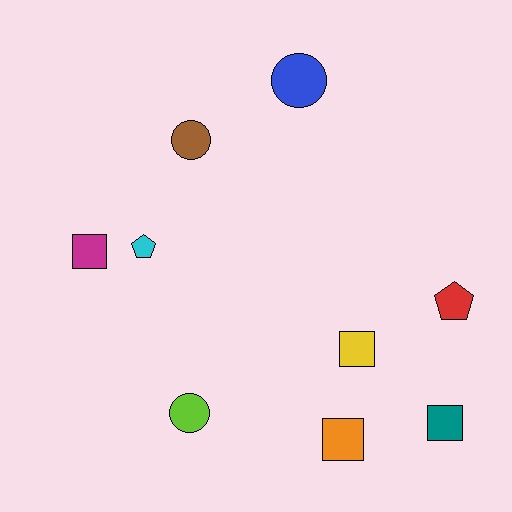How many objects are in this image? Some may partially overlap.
There are 9 objects.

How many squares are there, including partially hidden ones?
There are 4 squares.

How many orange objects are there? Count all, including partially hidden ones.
There is 1 orange object.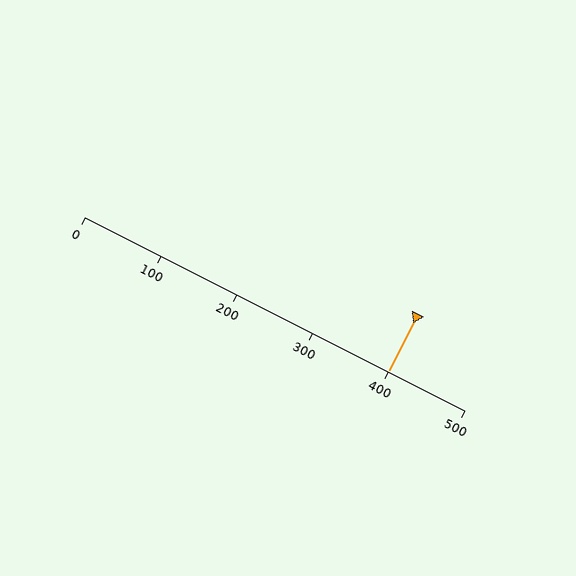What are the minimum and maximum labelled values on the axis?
The axis runs from 0 to 500.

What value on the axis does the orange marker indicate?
The marker indicates approximately 400.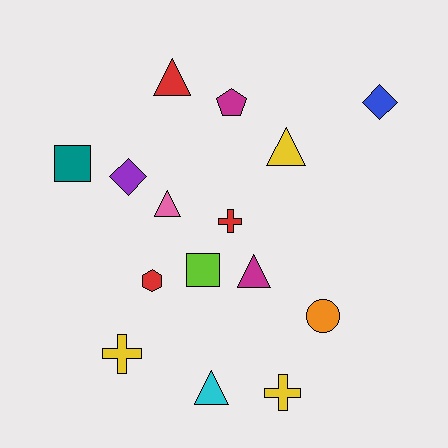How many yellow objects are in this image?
There are 3 yellow objects.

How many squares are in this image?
There are 2 squares.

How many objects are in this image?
There are 15 objects.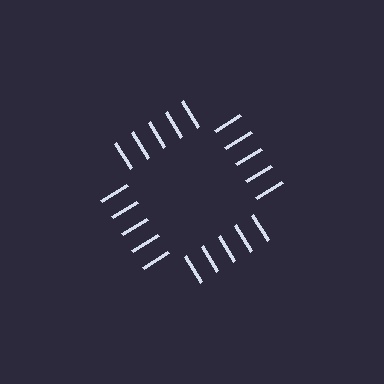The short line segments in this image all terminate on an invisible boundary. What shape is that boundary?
An illusory square — the line segments terminate on its edges but no continuous stroke is drawn.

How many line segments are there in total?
20 — 5 along each of the 4 edges.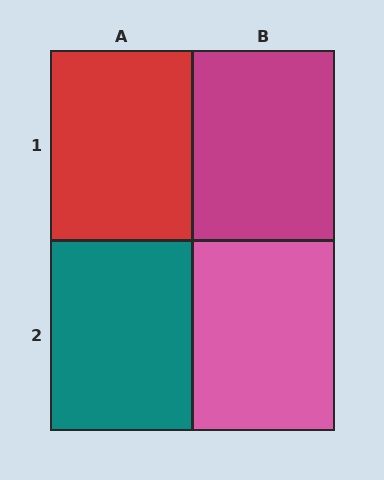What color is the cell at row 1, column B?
Magenta.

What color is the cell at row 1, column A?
Red.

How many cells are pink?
1 cell is pink.